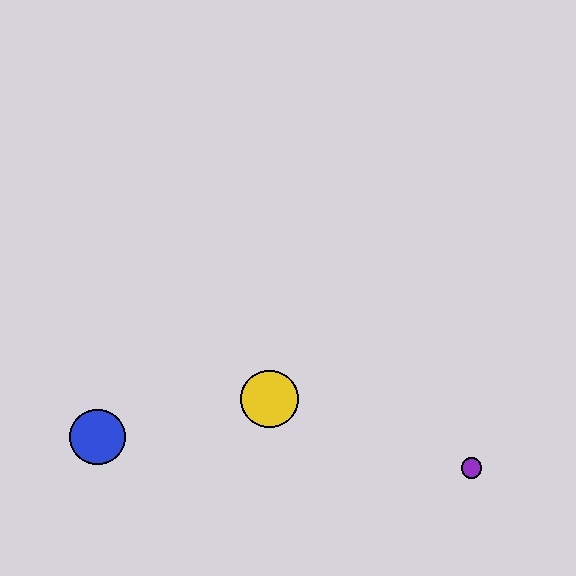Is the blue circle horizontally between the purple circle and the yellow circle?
No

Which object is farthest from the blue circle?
The purple circle is farthest from the blue circle.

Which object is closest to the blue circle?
The yellow circle is closest to the blue circle.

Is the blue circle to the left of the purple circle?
Yes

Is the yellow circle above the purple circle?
Yes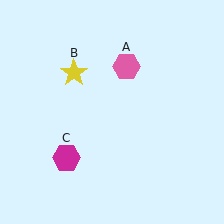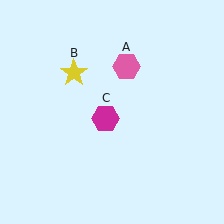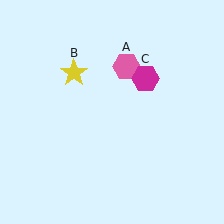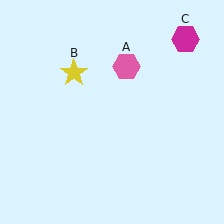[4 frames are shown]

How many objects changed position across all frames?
1 object changed position: magenta hexagon (object C).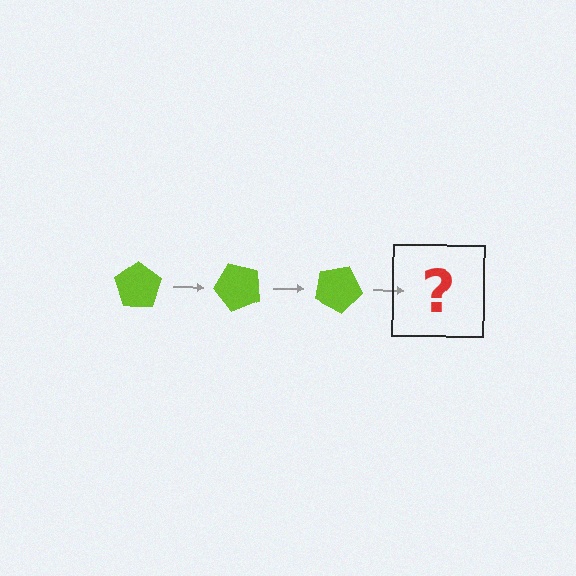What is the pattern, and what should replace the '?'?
The pattern is that the pentagon rotates 50 degrees each step. The '?' should be a lime pentagon rotated 150 degrees.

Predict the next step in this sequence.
The next step is a lime pentagon rotated 150 degrees.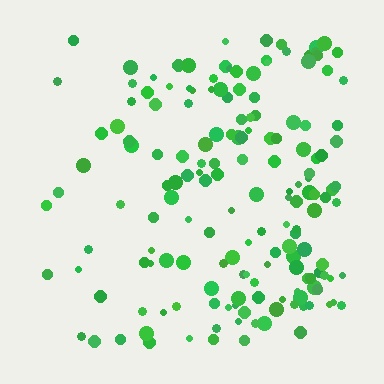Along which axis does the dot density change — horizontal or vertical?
Horizontal.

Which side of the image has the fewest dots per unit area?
The left.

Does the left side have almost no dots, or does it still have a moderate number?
Still a moderate number, just noticeably fewer than the right.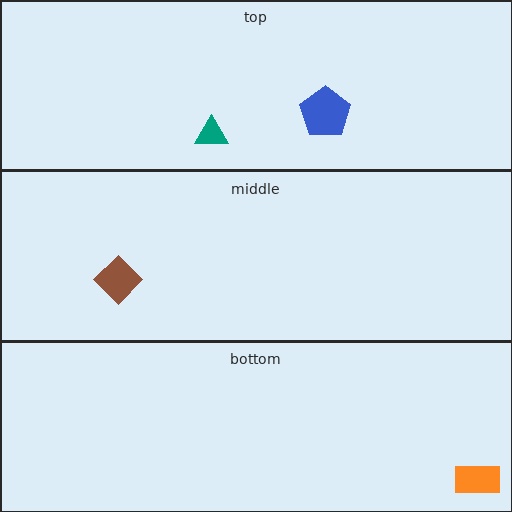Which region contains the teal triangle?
The top region.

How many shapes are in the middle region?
1.